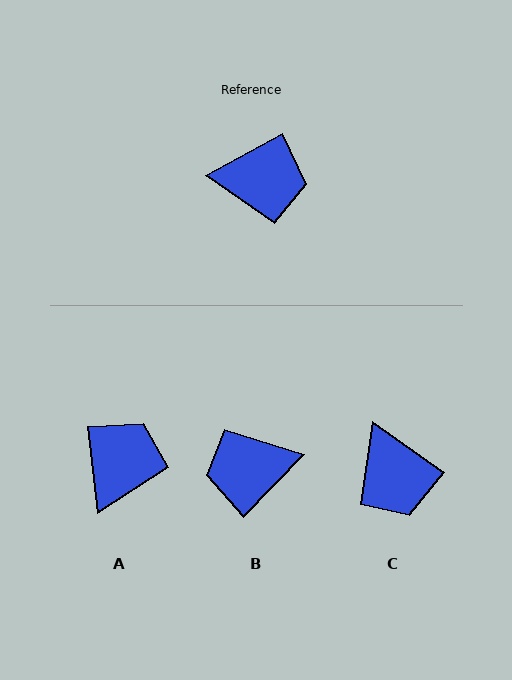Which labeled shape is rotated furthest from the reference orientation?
B, about 163 degrees away.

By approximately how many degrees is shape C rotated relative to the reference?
Approximately 64 degrees clockwise.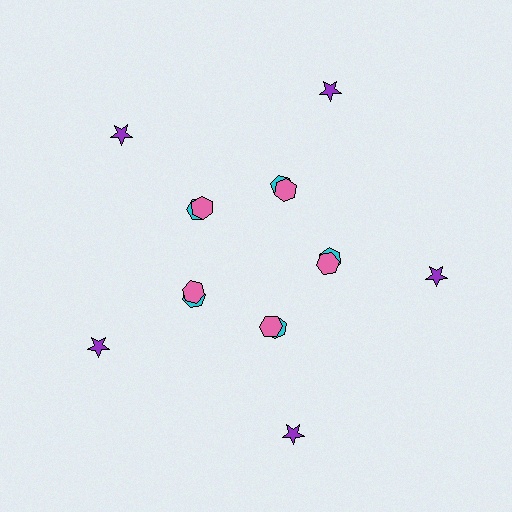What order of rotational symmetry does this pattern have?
This pattern has 5-fold rotational symmetry.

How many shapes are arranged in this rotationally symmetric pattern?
There are 15 shapes, arranged in 5 groups of 3.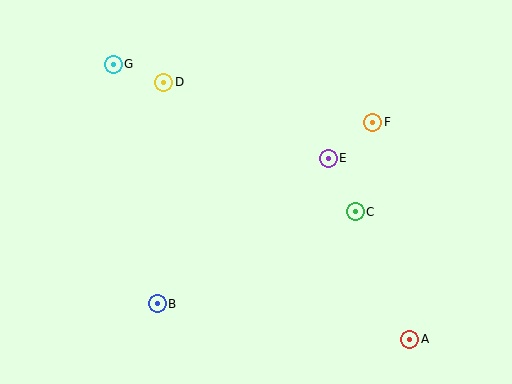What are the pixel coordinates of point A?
Point A is at (410, 339).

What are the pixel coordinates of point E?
Point E is at (328, 158).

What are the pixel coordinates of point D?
Point D is at (164, 82).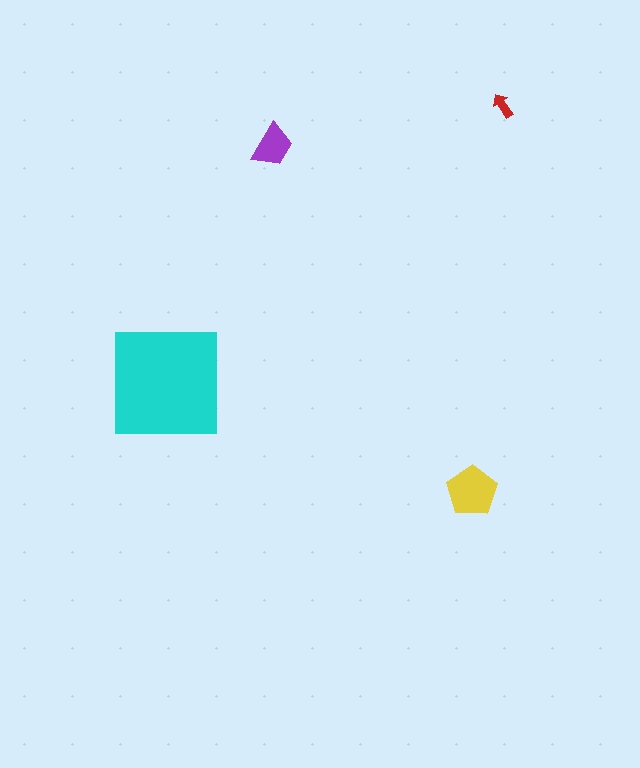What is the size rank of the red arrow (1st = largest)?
4th.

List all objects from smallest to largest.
The red arrow, the purple trapezoid, the yellow pentagon, the cyan square.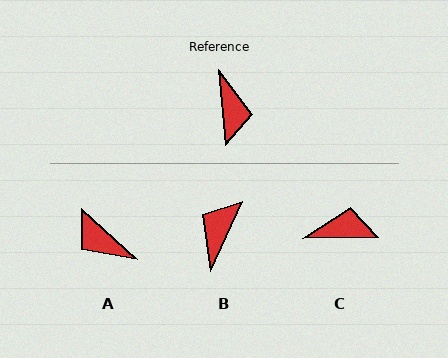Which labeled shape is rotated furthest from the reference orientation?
B, about 150 degrees away.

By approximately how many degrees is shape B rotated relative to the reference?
Approximately 150 degrees counter-clockwise.